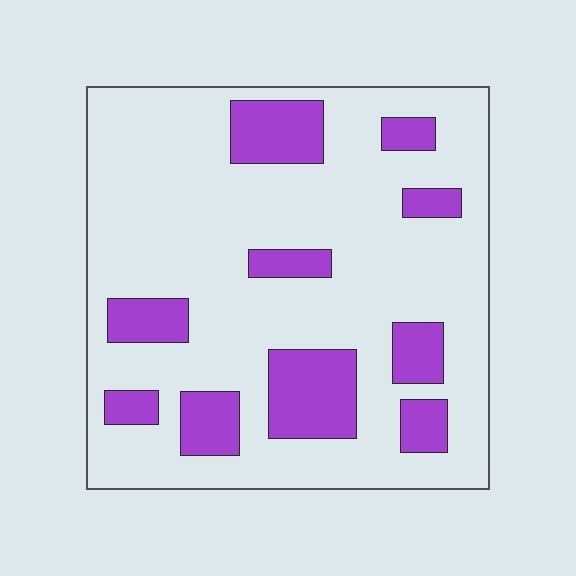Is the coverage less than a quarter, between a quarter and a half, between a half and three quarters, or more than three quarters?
Less than a quarter.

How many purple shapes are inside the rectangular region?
10.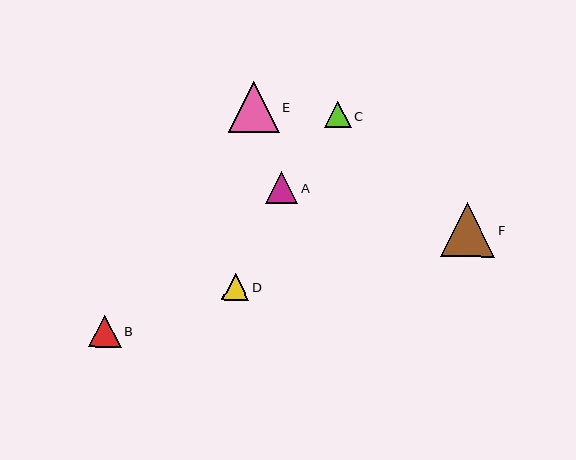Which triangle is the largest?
Triangle F is the largest with a size of approximately 54 pixels.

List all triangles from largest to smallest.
From largest to smallest: F, E, B, A, D, C.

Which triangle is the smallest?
Triangle C is the smallest with a size of approximately 27 pixels.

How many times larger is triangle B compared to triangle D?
Triangle B is approximately 1.2 times the size of triangle D.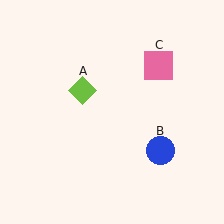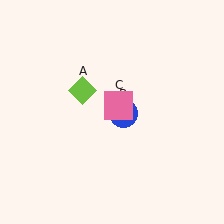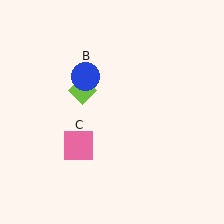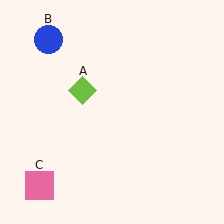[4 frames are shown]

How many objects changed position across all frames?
2 objects changed position: blue circle (object B), pink square (object C).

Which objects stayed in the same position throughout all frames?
Lime diamond (object A) remained stationary.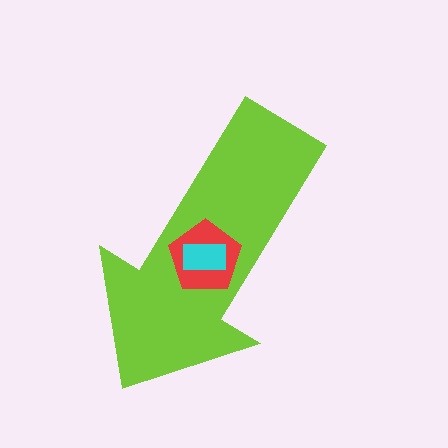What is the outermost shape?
The lime arrow.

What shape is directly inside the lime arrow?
The red pentagon.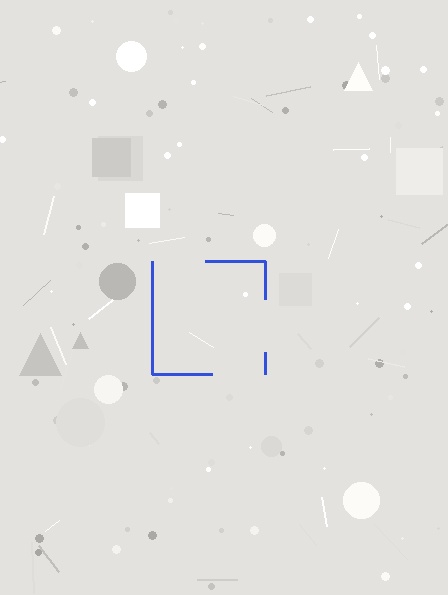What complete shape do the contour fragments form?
The contour fragments form a square.